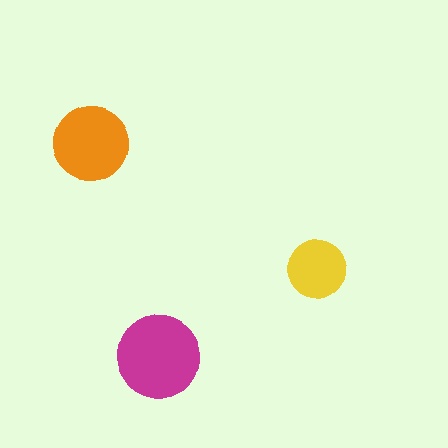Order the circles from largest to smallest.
the magenta one, the orange one, the yellow one.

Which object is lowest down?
The magenta circle is bottommost.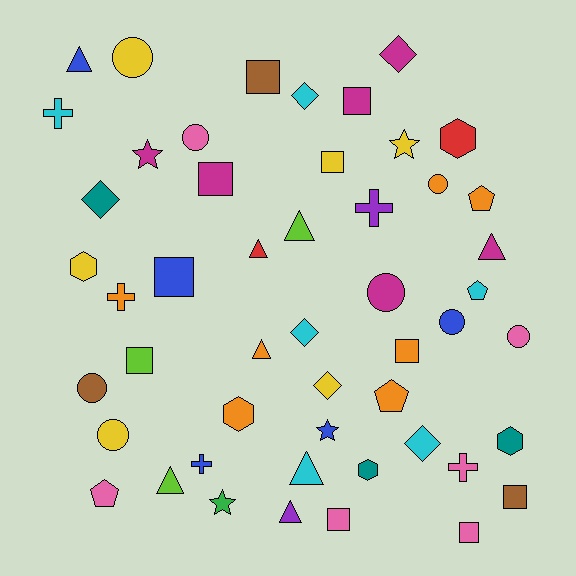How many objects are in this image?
There are 50 objects.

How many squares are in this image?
There are 10 squares.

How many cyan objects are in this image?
There are 6 cyan objects.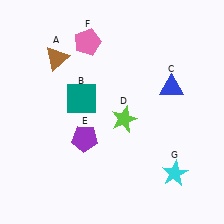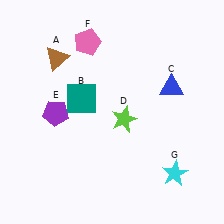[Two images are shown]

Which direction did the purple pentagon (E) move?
The purple pentagon (E) moved left.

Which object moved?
The purple pentagon (E) moved left.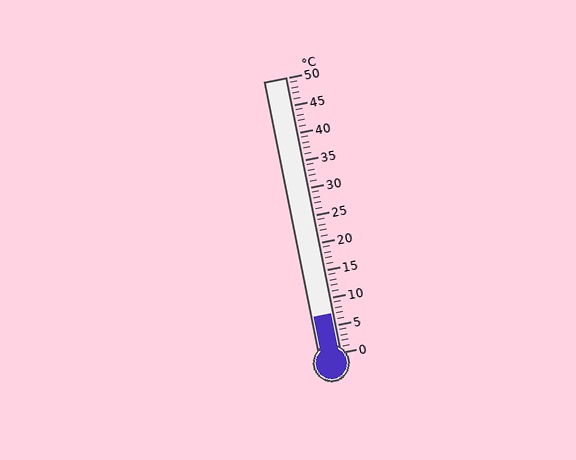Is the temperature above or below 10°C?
The temperature is below 10°C.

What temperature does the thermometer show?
The thermometer shows approximately 7°C.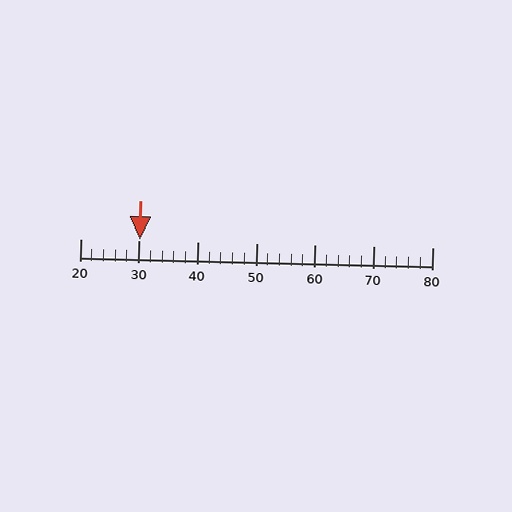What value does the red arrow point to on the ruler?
The red arrow points to approximately 30.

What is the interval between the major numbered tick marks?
The major tick marks are spaced 10 units apart.